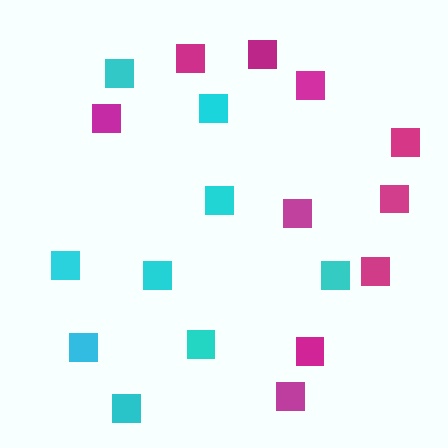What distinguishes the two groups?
There are 2 groups: one group of magenta squares (10) and one group of cyan squares (9).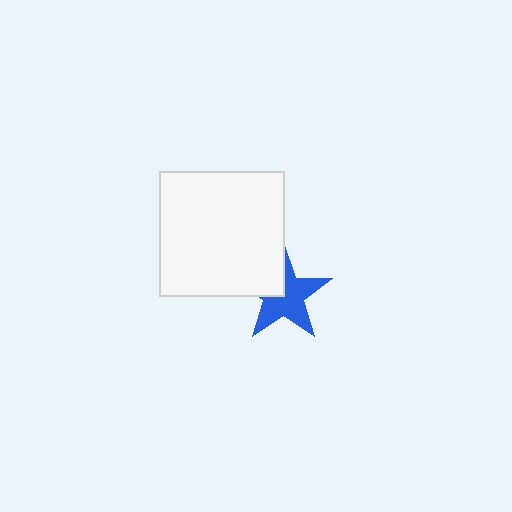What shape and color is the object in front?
The object in front is a white square.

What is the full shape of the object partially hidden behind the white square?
The partially hidden object is a blue star.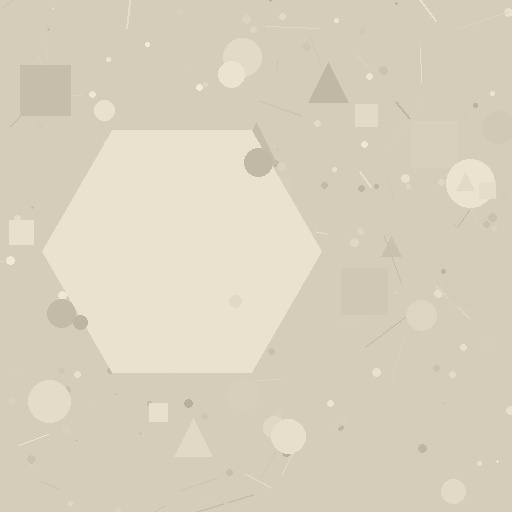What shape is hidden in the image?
A hexagon is hidden in the image.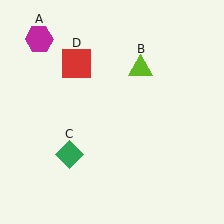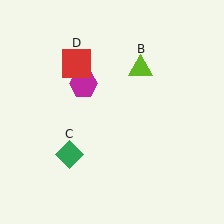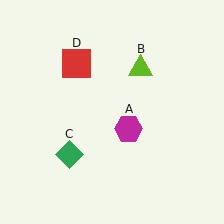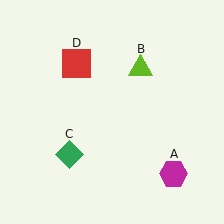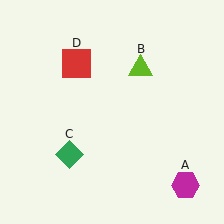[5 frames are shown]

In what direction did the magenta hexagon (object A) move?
The magenta hexagon (object A) moved down and to the right.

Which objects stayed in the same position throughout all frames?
Lime triangle (object B) and green diamond (object C) and red square (object D) remained stationary.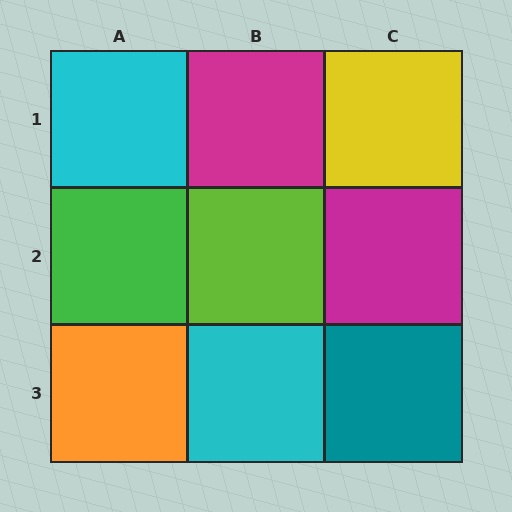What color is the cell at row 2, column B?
Lime.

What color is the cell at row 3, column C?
Teal.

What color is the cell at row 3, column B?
Cyan.